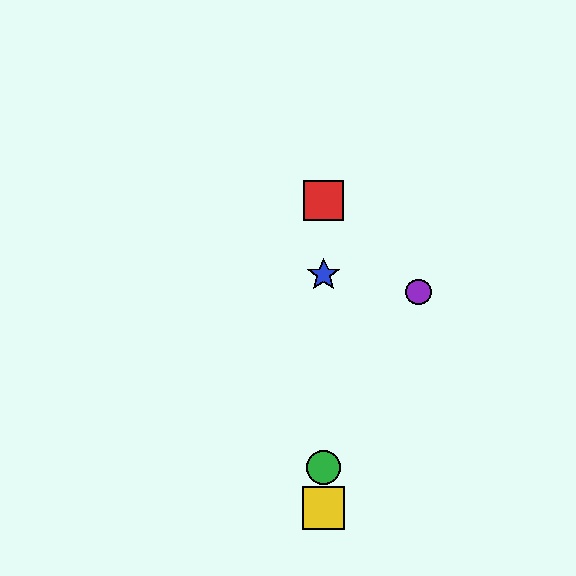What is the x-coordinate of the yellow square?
The yellow square is at x≈324.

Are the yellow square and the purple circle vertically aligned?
No, the yellow square is at x≈324 and the purple circle is at x≈419.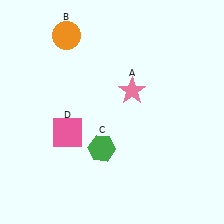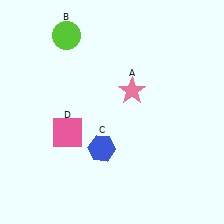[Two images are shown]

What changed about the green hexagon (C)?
In Image 1, C is green. In Image 2, it changed to blue.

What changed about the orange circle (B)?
In Image 1, B is orange. In Image 2, it changed to lime.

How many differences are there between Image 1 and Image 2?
There are 2 differences between the two images.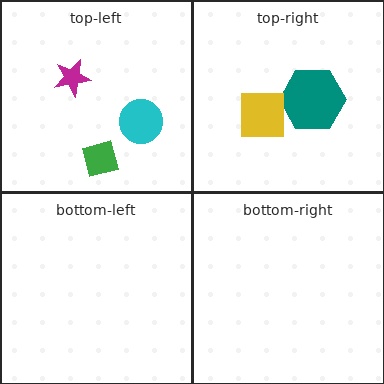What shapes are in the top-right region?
The teal hexagon, the yellow square.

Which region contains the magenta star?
The top-left region.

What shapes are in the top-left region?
The magenta star, the green square, the cyan circle.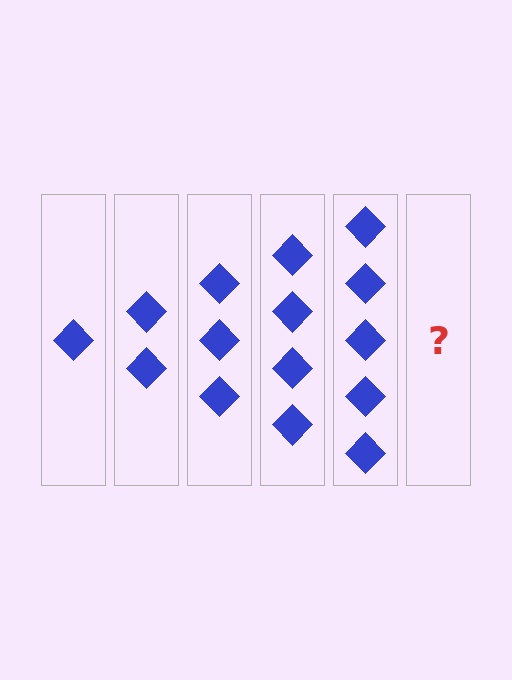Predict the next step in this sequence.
The next step is 6 diamonds.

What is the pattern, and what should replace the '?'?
The pattern is that each step adds one more diamond. The '?' should be 6 diamonds.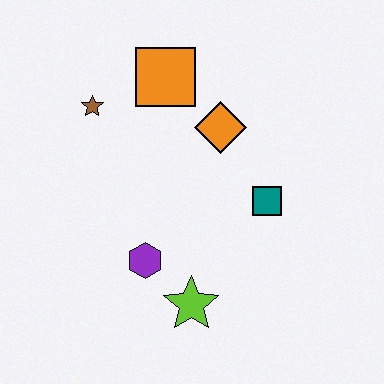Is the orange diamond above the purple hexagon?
Yes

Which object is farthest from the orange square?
The lime star is farthest from the orange square.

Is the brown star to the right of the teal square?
No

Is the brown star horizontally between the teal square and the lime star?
No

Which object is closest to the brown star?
The orange square is closest to the brown star.